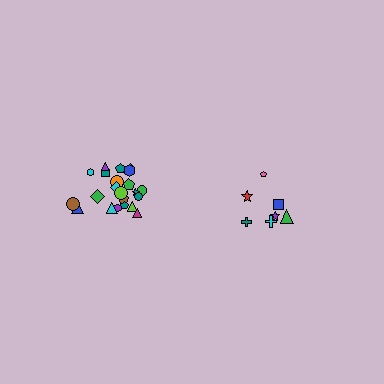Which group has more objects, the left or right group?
The left group.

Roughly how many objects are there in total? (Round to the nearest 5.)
Roughly 30 objects in total.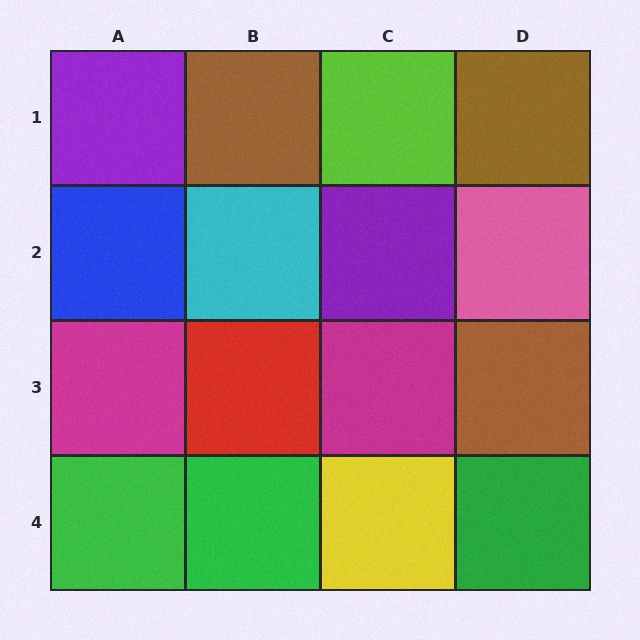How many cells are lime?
1 cell is lime.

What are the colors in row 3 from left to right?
Magenta, red, magenta, brown.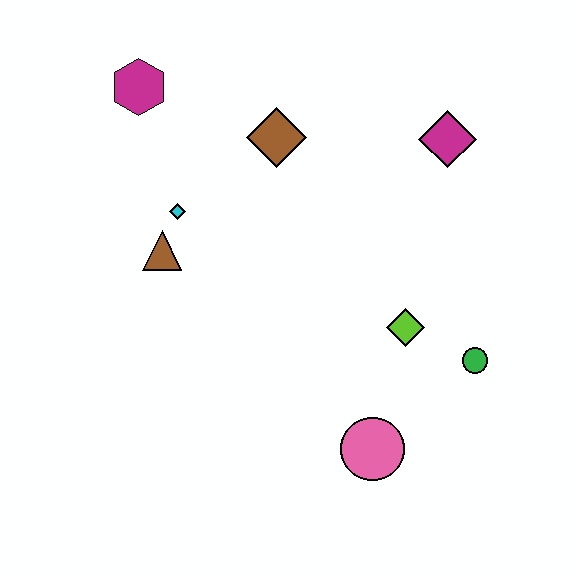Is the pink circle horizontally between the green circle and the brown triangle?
Yes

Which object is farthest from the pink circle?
The magenta hexagon is farthest from the pink circle.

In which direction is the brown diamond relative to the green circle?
The brown diamond is above the green circle.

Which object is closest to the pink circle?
The lime diamond is closest to the pink circle.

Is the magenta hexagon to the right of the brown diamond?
No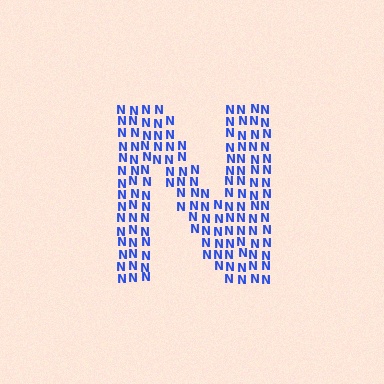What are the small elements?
The small elements are letter N's.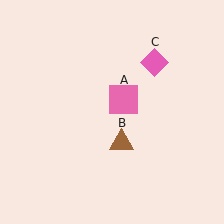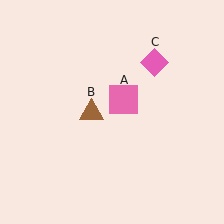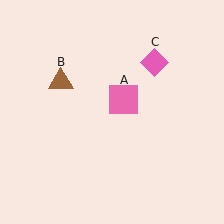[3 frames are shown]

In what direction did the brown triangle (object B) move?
The brown triangle (object B) moved up and to the left.